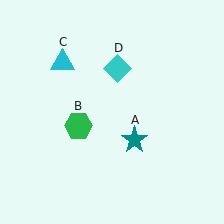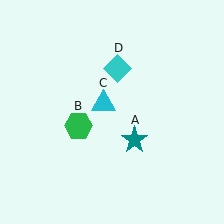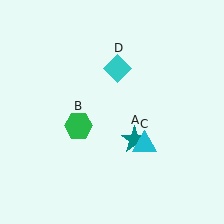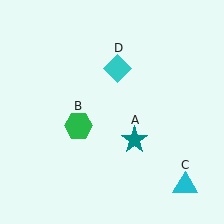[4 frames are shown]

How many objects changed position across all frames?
1 object changed position: cyan triangle (object C).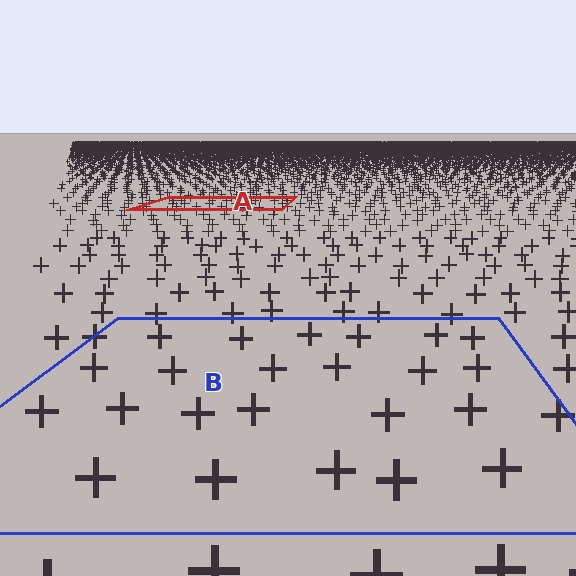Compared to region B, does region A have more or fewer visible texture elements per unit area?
Region A has more texture elements per unit area — they are packed more densely because it is farther away.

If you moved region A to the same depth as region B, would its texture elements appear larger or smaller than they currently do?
They would appear larger. At a closer depth, the same texture elements are projected at a bigger on-screen size.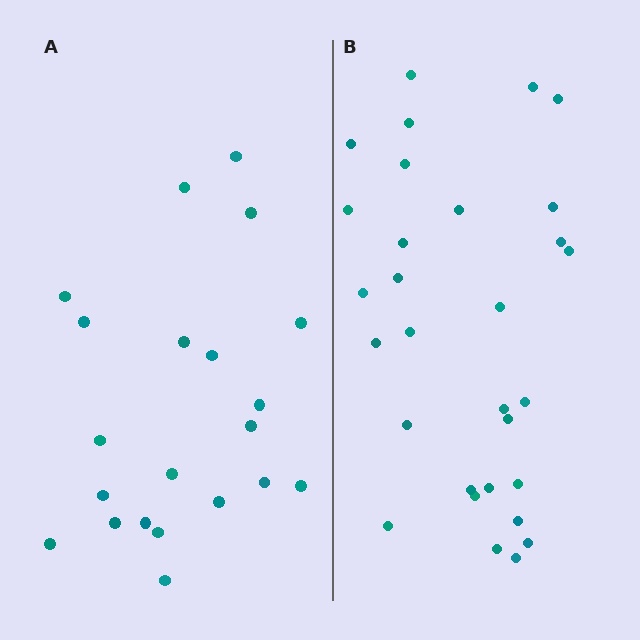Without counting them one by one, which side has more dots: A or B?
Region B (the right region) has more dots.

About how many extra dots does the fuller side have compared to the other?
Region B has roughly 8 or so more dots than region A.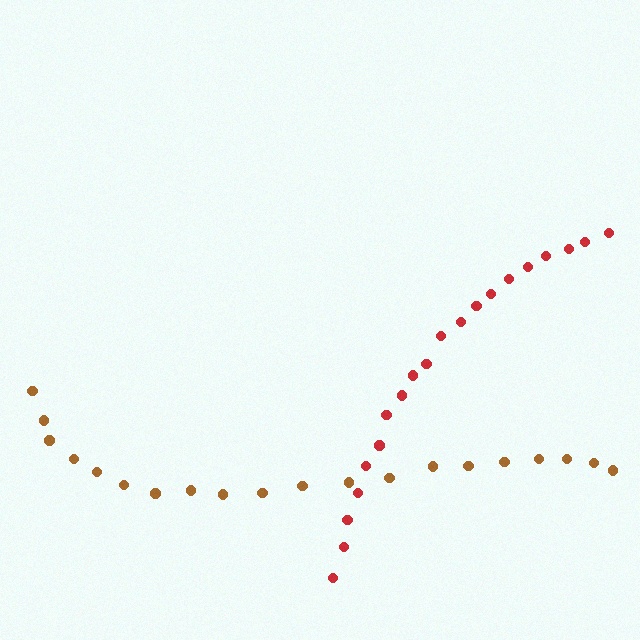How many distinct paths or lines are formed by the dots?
There are 2 distinct paths.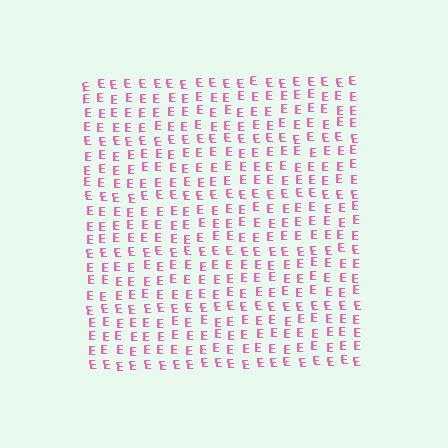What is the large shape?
The large shape is a square.